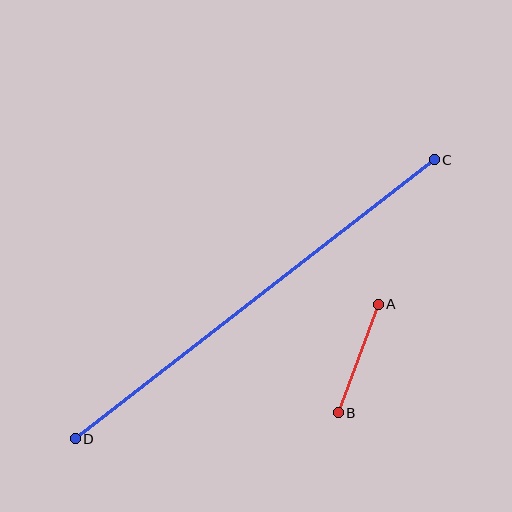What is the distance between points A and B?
The distance is approximately 116 pixels.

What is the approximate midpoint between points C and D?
The midpoint is at approximately (255, 299) pixels.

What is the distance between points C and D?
The distance is approximately 455 pixels.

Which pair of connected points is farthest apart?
Points C and D are farthest apart.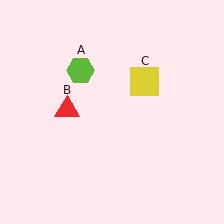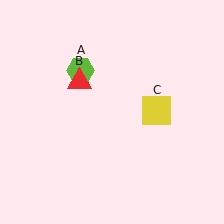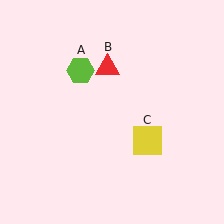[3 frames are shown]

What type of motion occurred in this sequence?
The red triangle (object B), yellow square (object C) rotated clockwise around the center of the scene.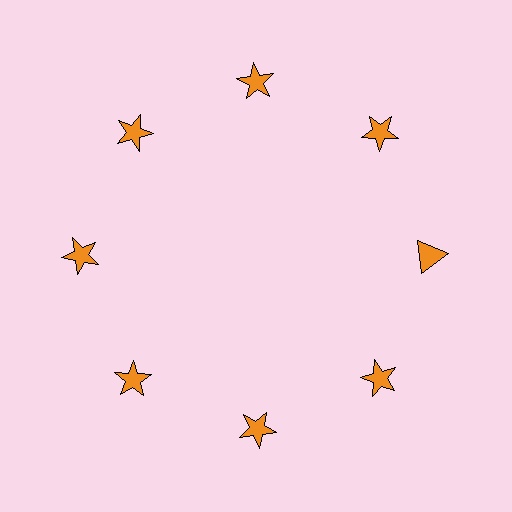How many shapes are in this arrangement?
There are 8 shapes arranged in a ring pattern.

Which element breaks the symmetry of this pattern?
The orange triangle at roughly the 3 o'clock position breaks the symmetry. All other shapes are orange stars.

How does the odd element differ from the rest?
It has a different shape: triangle instead of star.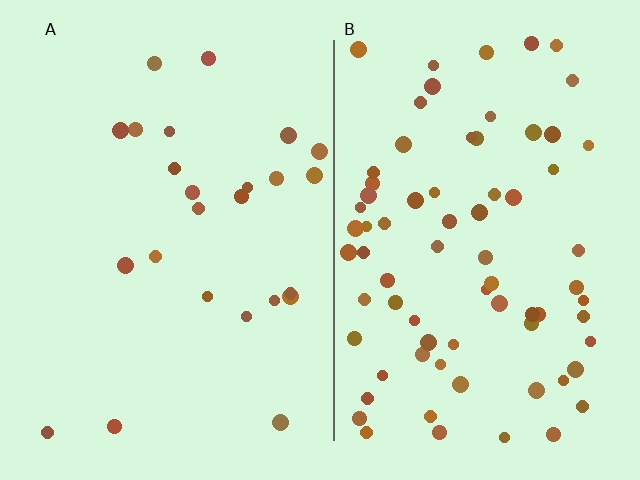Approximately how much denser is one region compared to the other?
Approximately 3.0× — region B over region A.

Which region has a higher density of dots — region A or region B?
B (the right).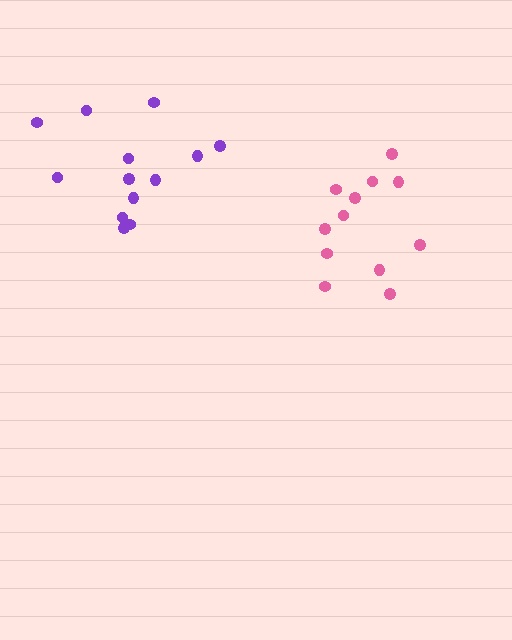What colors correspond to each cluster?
The clusters are colored: purple, pink.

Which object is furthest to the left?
The purple cluster is leftmost.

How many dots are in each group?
Group 1: 13 dots, Group 2: 12 dots (25 total).